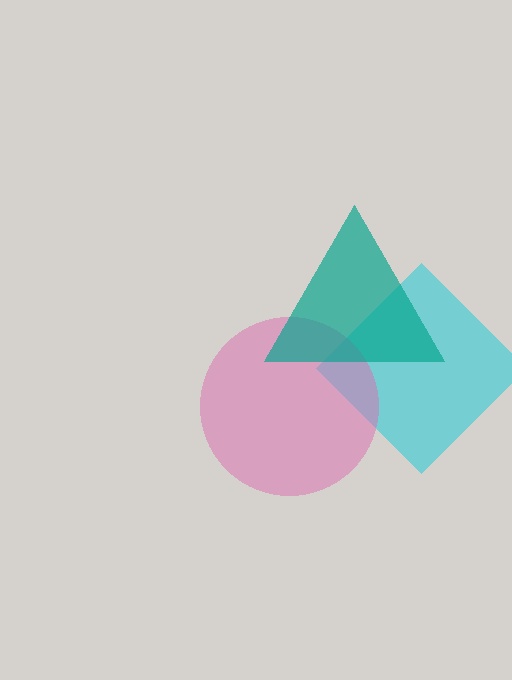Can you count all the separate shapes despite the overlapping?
Yes, there are 3 separate shapes.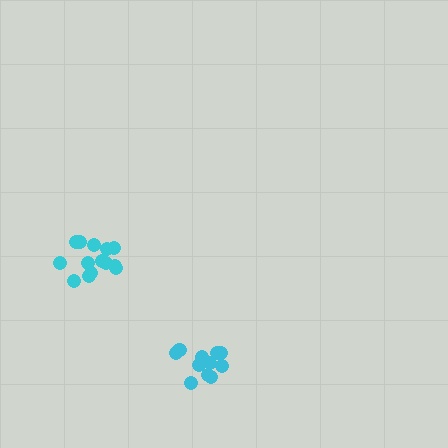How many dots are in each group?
Group 1: 11 dots, Group 2: 14 dots (25 total).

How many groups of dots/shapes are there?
There are 2 groups.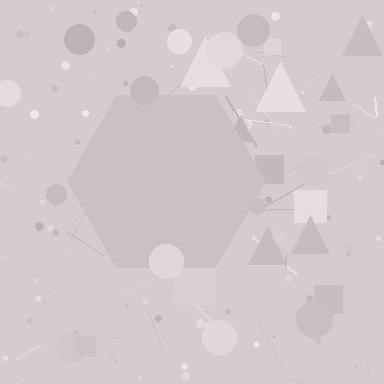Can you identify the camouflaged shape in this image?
The camouflaged shape is a hexagon.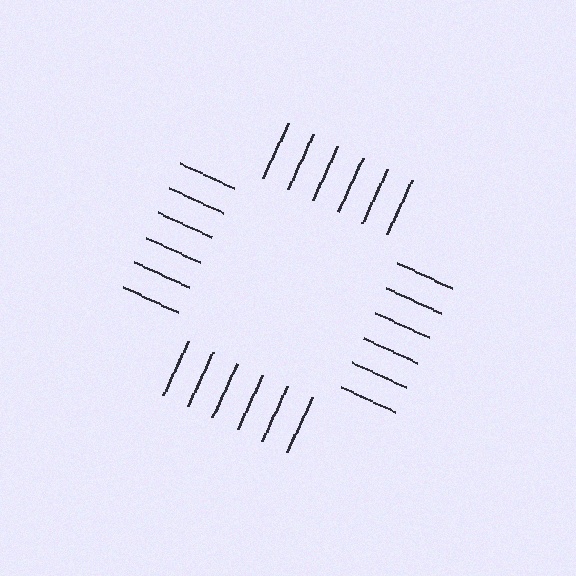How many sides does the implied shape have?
4 sides — the line-ends trace a square.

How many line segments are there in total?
24 — 6 along each of the 4 edges.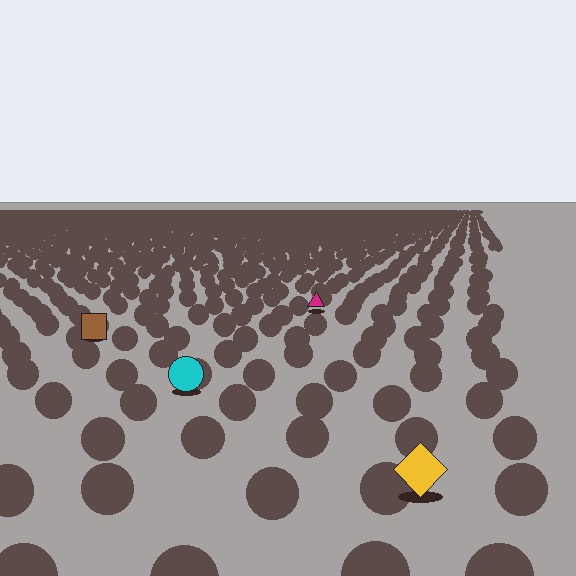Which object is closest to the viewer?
The yellow diamond is closest. The texture marks near it are larger and more spread out.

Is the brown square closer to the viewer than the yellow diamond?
No. The yellow diamond is closer — you can tell from the texture gradient: the ground texture is coarser near it.